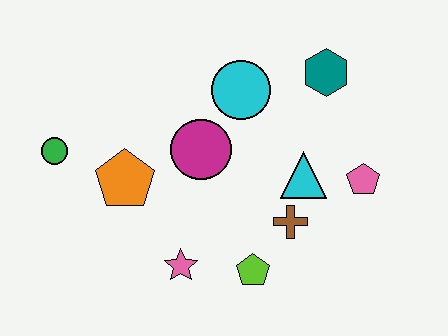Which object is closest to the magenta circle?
The cyan circle is closest to the magenta circle.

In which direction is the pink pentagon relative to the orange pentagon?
The pink pentagon is to the right of the orange pentagon.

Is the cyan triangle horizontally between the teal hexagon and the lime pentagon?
Yes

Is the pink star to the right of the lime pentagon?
No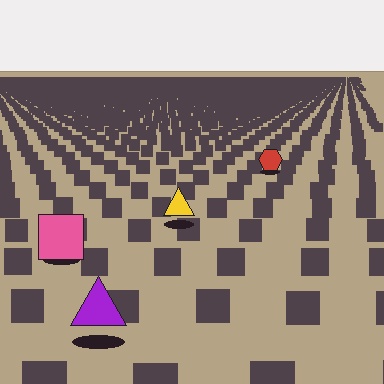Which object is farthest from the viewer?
The red hexagon is farthest from the viewer. It appears smaller and the ground texture around it is denser.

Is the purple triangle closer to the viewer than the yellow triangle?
Yes. The purple triangle is closer — you can tell from the texture gradient: the ground texture is coarser near it.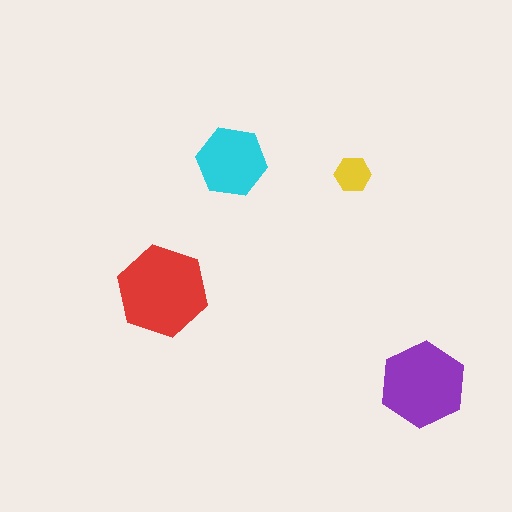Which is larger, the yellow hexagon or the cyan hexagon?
The cyan one.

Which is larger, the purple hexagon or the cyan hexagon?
The purple one.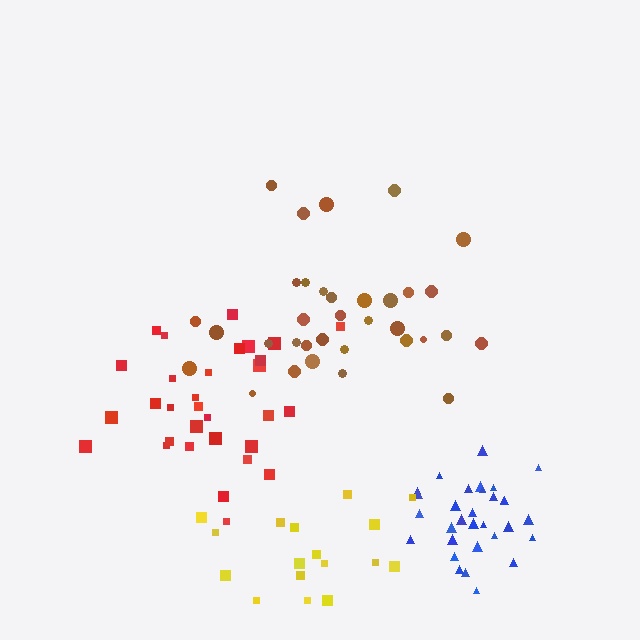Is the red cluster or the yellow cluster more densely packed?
Red.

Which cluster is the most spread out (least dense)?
Yellow.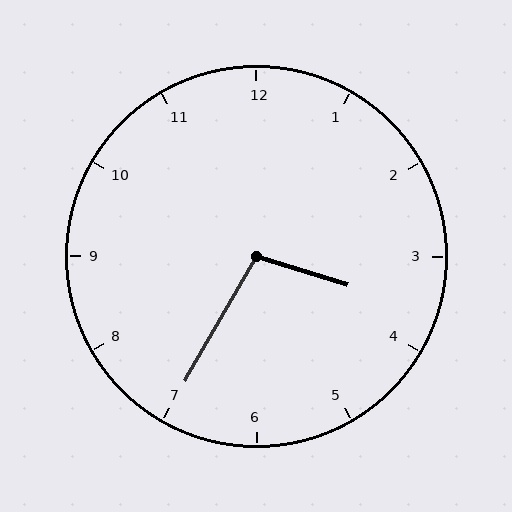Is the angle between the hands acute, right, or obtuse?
It is obtuse.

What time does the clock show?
3:35.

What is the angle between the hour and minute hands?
Approximately 102 degrees.